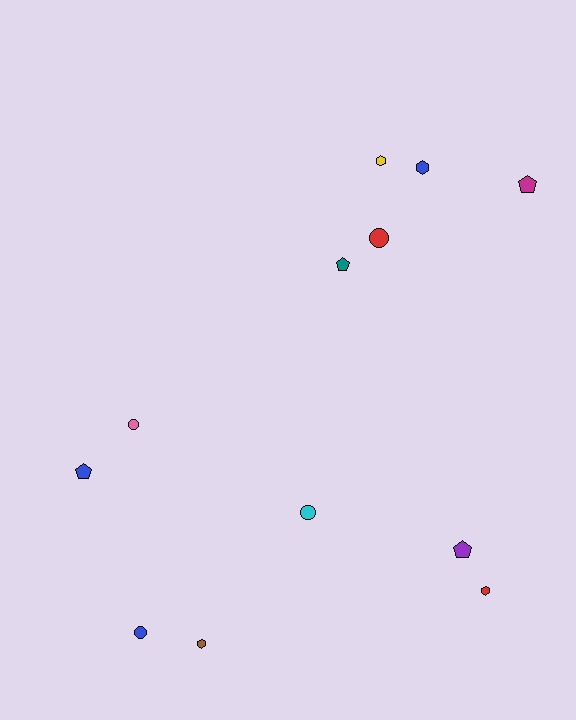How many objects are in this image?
There are 12 objects.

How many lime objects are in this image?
There are no lime objects.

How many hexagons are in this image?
There are 4 hexagons.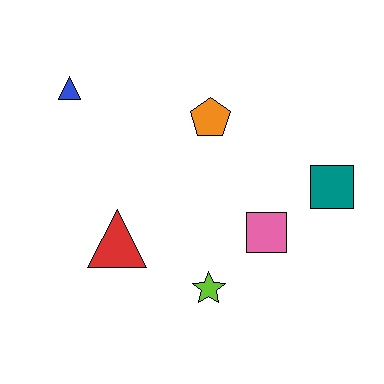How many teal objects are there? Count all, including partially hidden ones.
There is 1 teal object.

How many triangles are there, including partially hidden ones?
There are 2 triangles.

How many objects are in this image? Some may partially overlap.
There are 6 objects.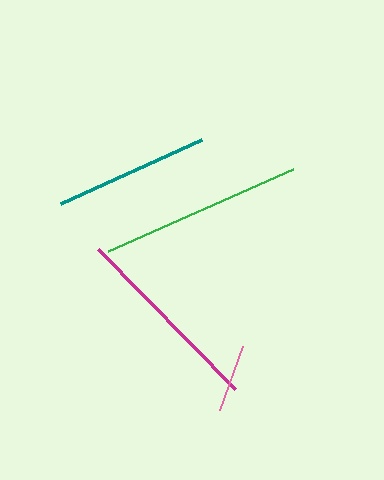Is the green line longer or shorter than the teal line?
The green line is longer than the teal line.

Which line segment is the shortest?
The pink line is the shortest at approximately 69 pixels.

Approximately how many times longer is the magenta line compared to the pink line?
The magenta line is approximately 2.9 times the length of the pink line.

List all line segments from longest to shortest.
From longest to shortest: green, magenta, teal, pink.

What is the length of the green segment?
The green segment is approximately 203 pixels long.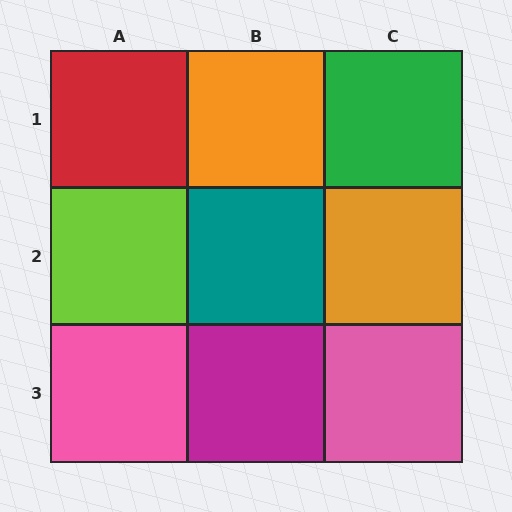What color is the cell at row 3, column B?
Magenta.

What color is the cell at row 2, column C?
Orange.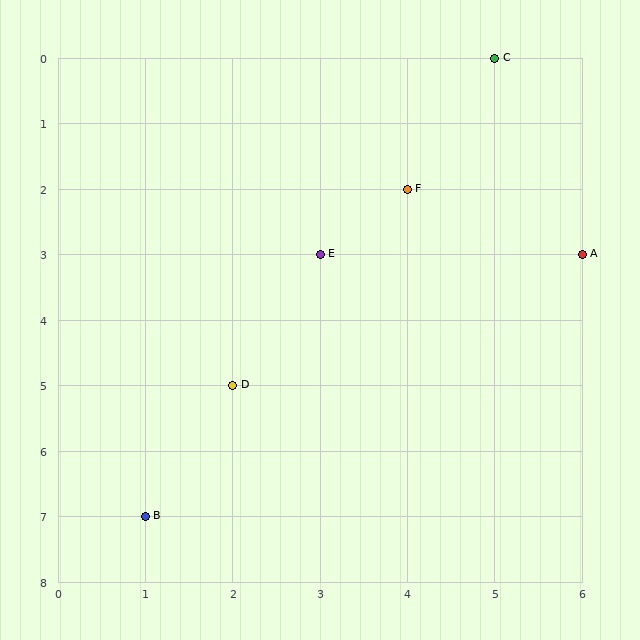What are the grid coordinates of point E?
Point E is at grid coordinates (3, 3).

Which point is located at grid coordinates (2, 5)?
Point D is at (2, 5).